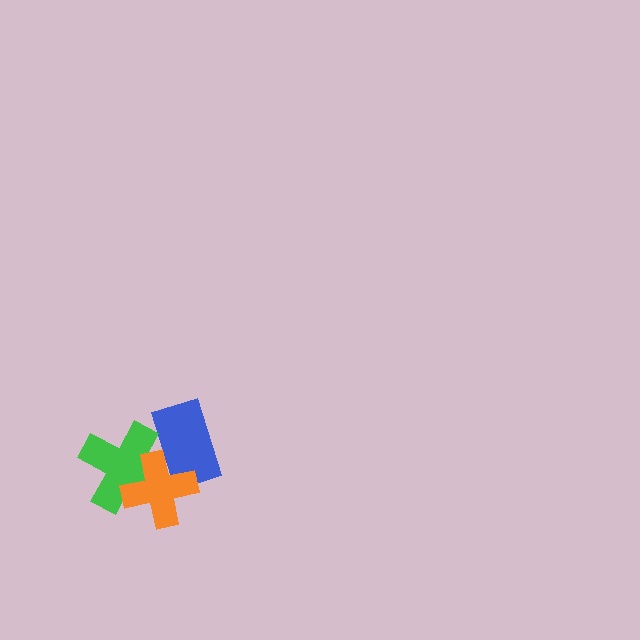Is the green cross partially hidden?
Yes, it is partially covered by another shape.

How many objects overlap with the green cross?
2 objects overlap with the green cross.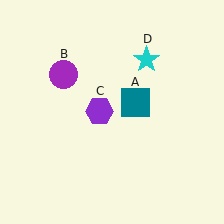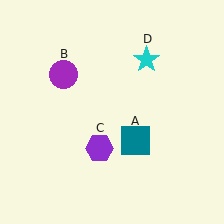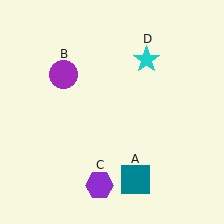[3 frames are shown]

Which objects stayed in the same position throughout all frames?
Purple circle (object B) and cyan star (object D) remained stationary.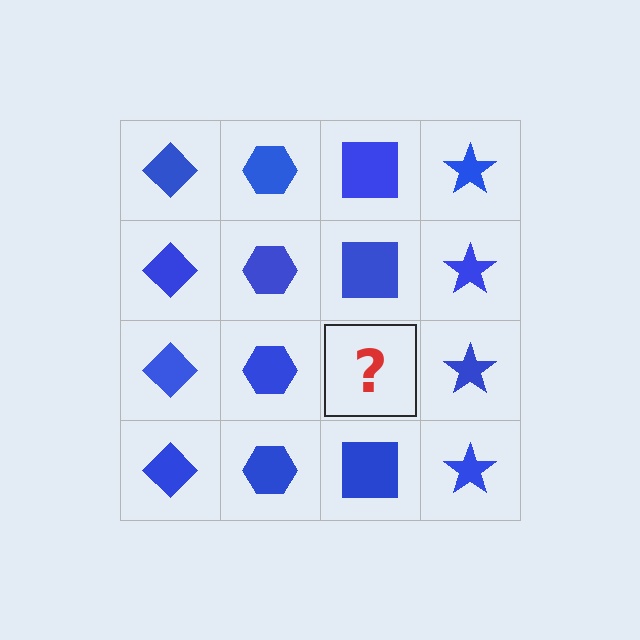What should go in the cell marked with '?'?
The missing cell should contain a blue square.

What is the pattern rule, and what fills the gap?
The rule is that each column has a consistent shape. The gap should be filled with a blue square.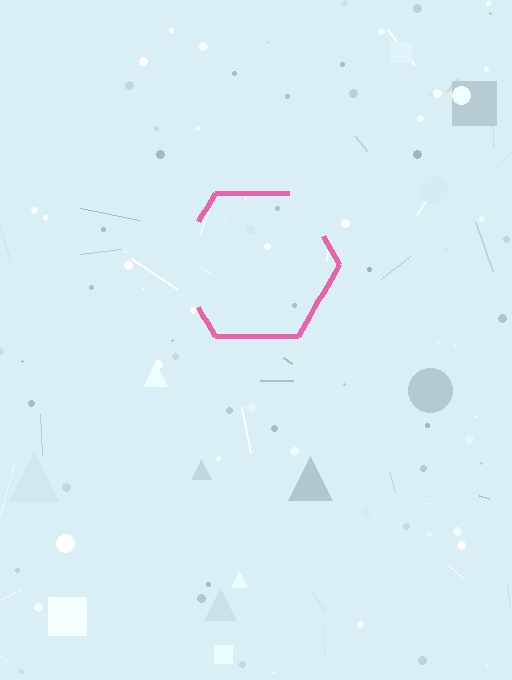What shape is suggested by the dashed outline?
The dashed outline suggests a hexagon.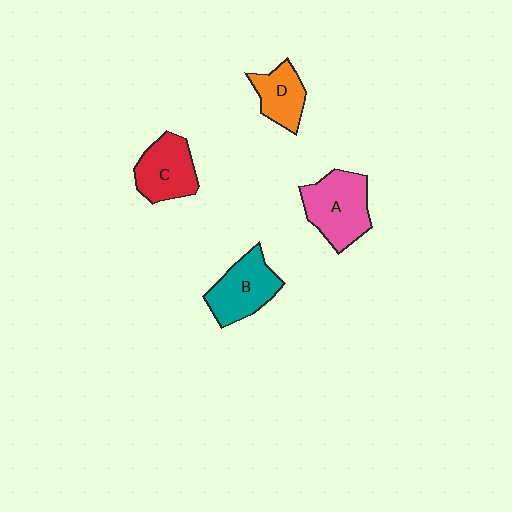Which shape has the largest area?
Shape A (pink).